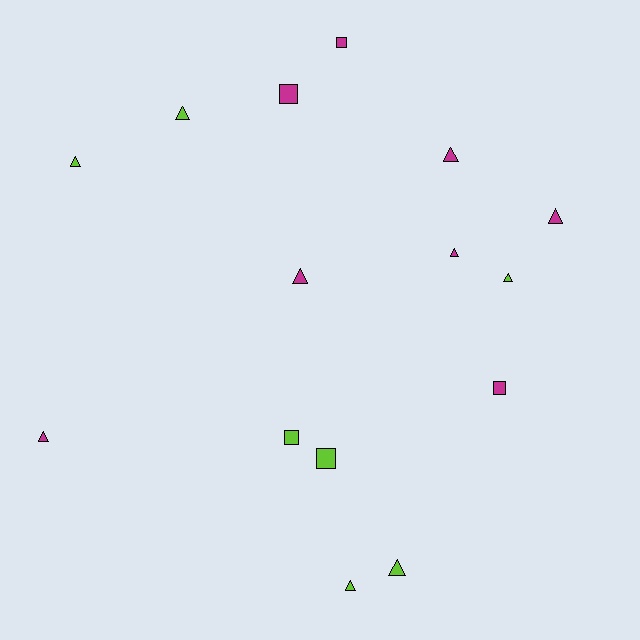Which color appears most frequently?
Magenta, with 8 objects.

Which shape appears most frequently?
Triangle, with 10 objects.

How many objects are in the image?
There are 15 objects.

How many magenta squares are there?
There are 3 magenta squares.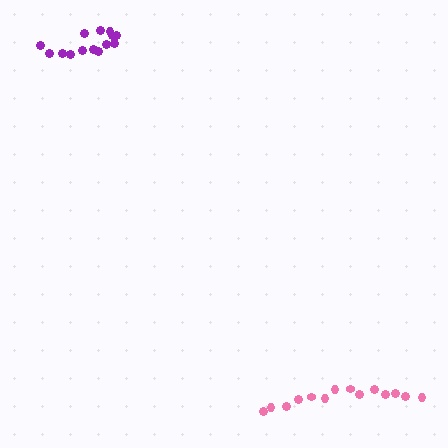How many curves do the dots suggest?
There are 2 distinct paths.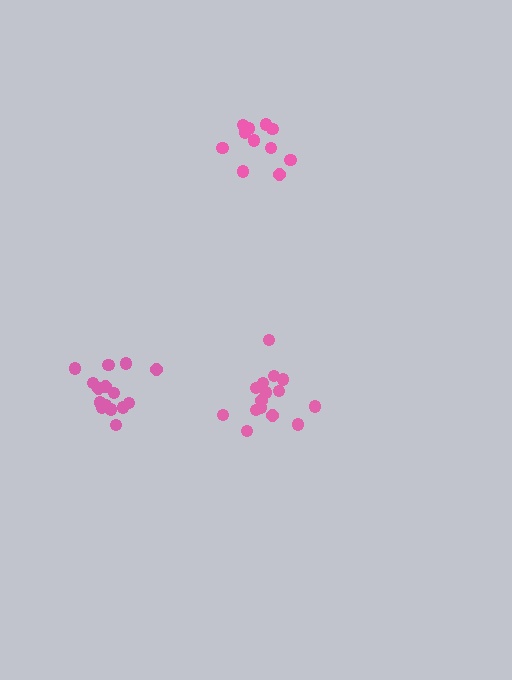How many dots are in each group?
Group 1: 15 dots, Group 2: 15 dots, Group 3: 11 dots (41 total).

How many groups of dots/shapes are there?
There are 3 groups.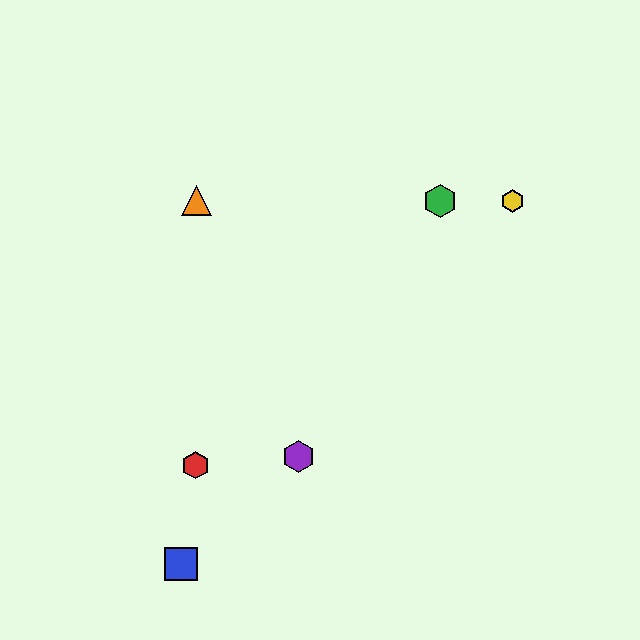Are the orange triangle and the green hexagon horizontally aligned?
Yes, both are at y≈201.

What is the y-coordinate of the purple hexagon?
The purple hexagon is at y≈457.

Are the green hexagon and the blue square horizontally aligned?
No, the green hexagon is at y≈201 and the blue square is at y≈564.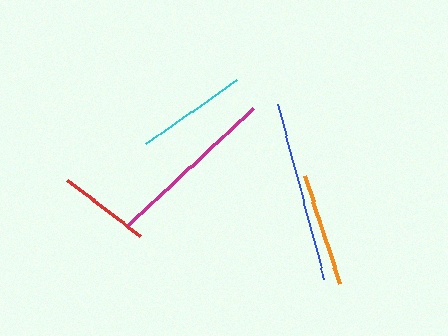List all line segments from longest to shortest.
From longest to shortest: blue, magenta, orange, cyan, red.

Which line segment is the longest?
The blue line is the longest at approximately 180 pixels.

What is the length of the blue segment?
The blue segment is approximately 180 pixels long.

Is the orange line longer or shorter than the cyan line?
The orange line is longer than the cyan line.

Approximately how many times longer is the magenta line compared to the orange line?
The magenta line is approximately 1.5 times the length of the orange line.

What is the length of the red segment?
The red segment is approximately 92 pixels long.